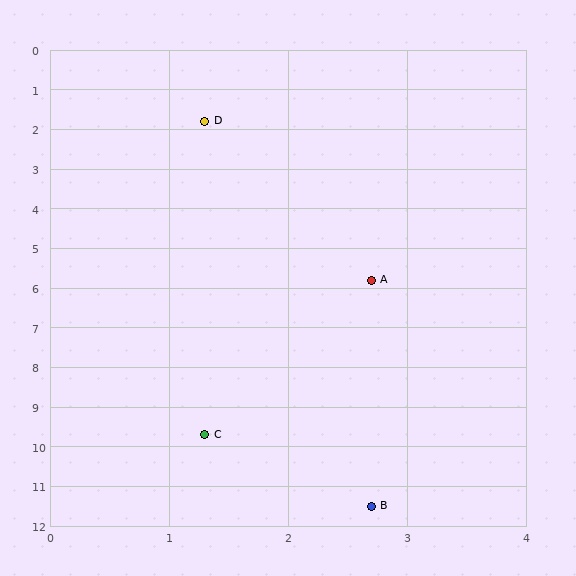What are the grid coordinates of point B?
Point B is at approximately (2.7, 11.5).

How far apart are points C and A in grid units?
Points C and A are about 4.1 grid units apart.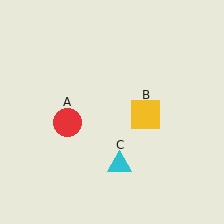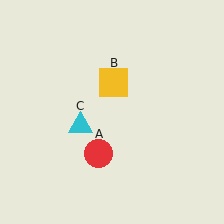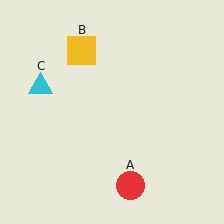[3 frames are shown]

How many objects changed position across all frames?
3 objects changed position: red circle (object A), yellow square (object B), cyan triangle (object C).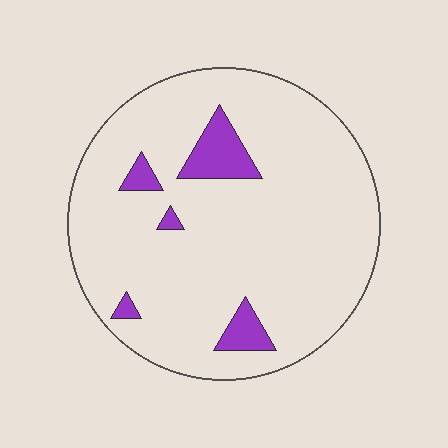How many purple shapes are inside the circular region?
5.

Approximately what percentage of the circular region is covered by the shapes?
Approximately 10%.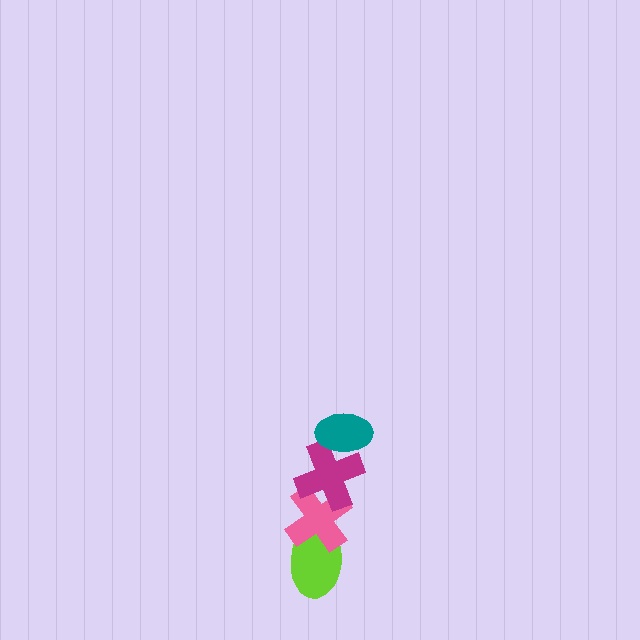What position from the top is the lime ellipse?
The lime ellipse is 4th from the top.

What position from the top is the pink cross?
The pink cross is 3rd from the top.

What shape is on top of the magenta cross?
The teal ellipse is on top of the magenta cross.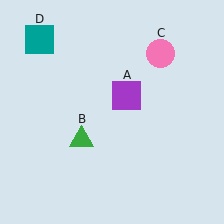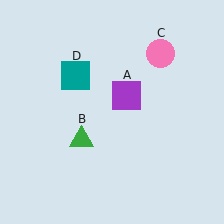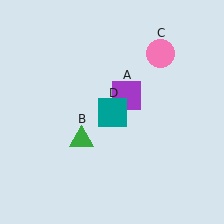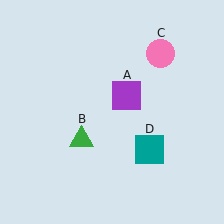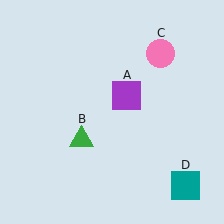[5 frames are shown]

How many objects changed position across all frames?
1 object changed position: teal square (object D).